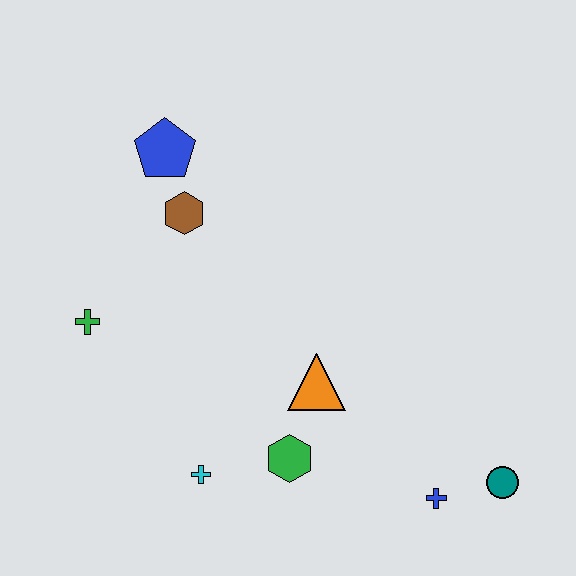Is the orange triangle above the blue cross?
Yes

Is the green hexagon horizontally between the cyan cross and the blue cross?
Yes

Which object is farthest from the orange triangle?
The blue pentagon is farthest from the orange triangle.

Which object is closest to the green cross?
The brown hexagon is closest to the green cross.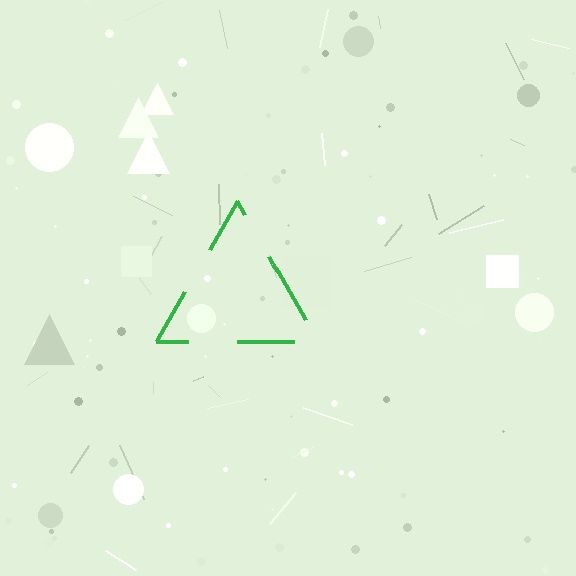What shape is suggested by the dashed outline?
The dashed outline suggests a triangle.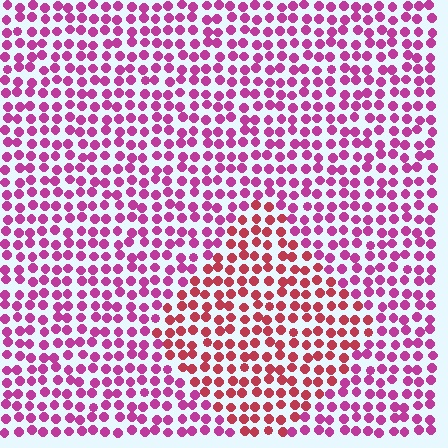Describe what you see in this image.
The image is filled with small magenta elements in a uniform arrangement. A diamond-shaped region is visible where the elements are tinted to a slightly different hue, forming a subtle color boundary.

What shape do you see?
I see a diamond.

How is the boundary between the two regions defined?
The boundary is defined purely by a slight shift in hue (about 34 degrees). Spacing, size, and orientation are identical on both sides.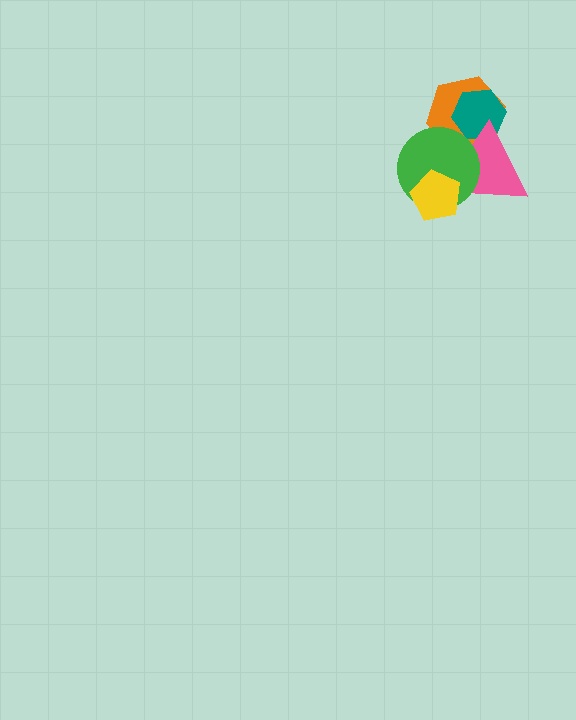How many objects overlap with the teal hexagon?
2 objects overlap with the teal hexagon.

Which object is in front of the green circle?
The yellow pentagon is in front of the green circle.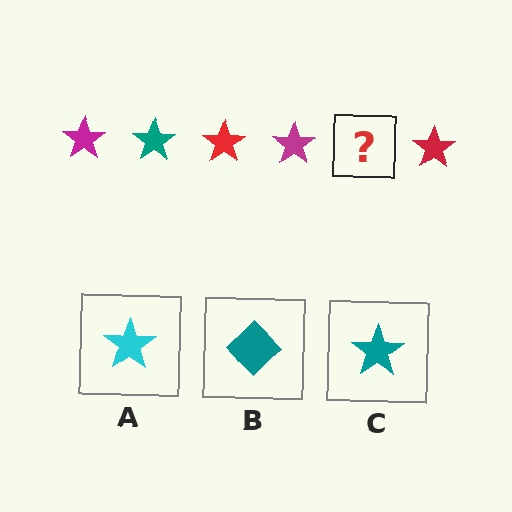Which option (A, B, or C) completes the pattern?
C.